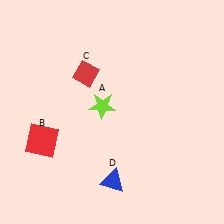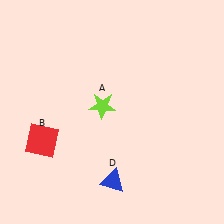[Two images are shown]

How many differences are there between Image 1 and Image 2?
There is 1 difference between the two images.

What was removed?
The red diamond (C) was removed in Image 2.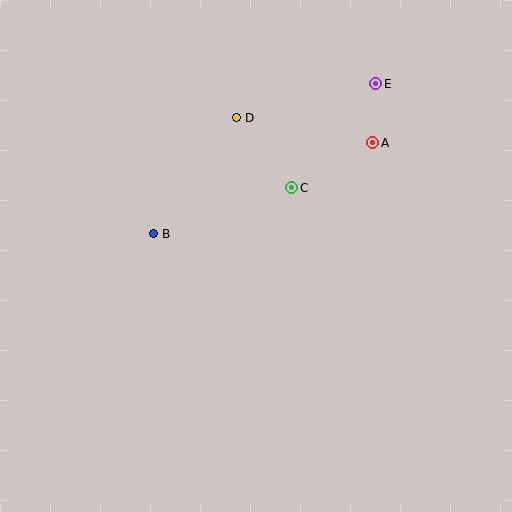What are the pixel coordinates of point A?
Point A is at (373, 143).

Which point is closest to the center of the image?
Point C at (292, 188) is closest to the center.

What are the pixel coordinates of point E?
Point E is at (376, 84).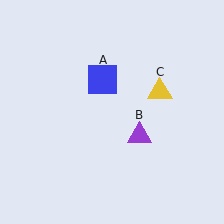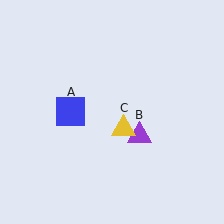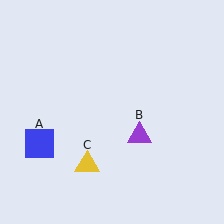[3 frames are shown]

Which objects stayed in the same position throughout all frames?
Purple triangle (object B) remained stationary.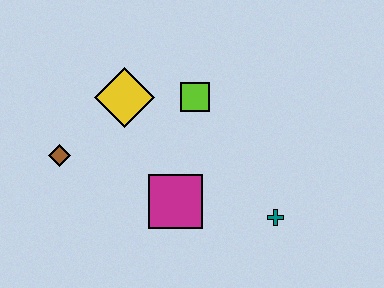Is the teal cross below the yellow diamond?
Yes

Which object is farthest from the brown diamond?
The teal cross is farthest from the brown diamond.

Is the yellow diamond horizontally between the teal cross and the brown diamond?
Yes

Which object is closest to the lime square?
The yellow diamond is closest to the lime square.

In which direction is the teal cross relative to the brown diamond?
The teal cross is to the right of the brown diamond.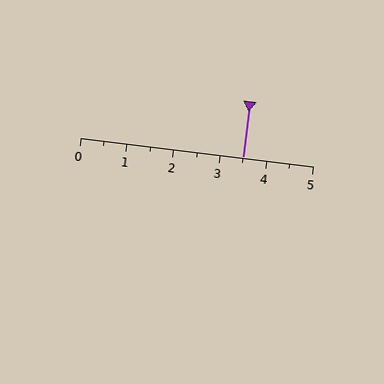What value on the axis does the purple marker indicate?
The marker indicates approximately 3.5.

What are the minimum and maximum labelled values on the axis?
The axis runs from 0 to 5.